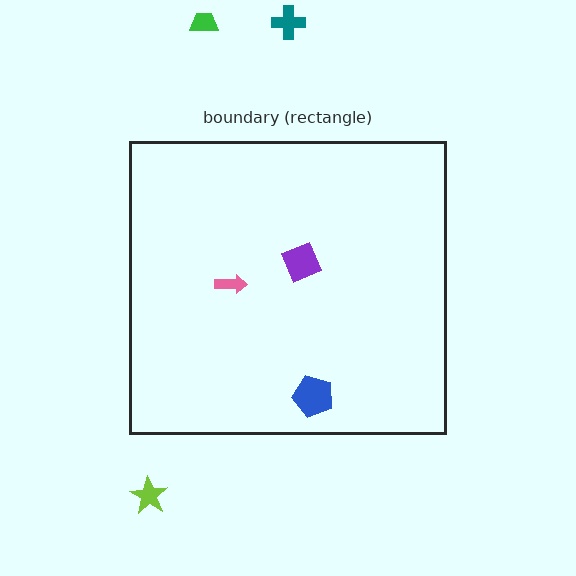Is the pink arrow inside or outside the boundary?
Inside.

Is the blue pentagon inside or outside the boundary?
Inside.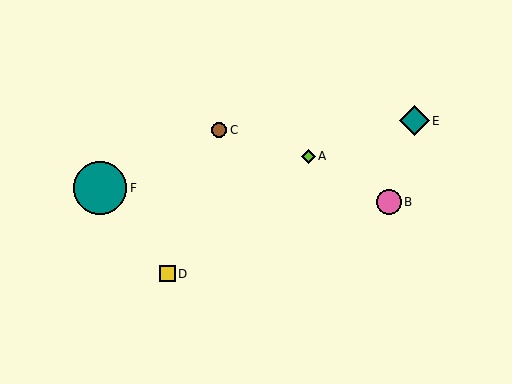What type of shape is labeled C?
Shape C is a brown circle.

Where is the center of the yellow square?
The center of the yellow square is at (167, 273).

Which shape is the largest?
The teal circle (labeled F) is the largest.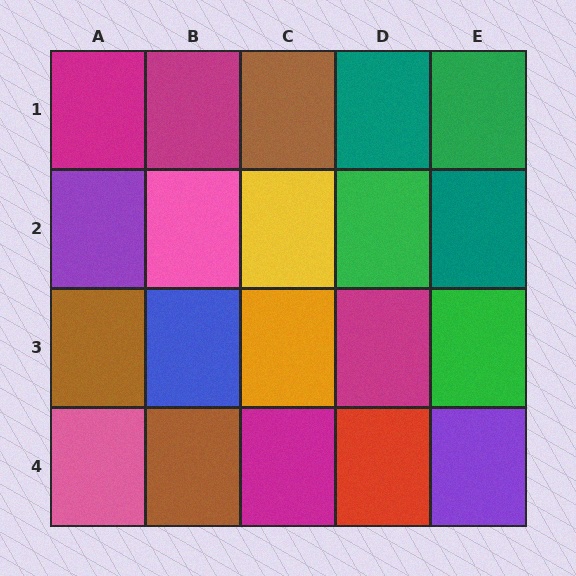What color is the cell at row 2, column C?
Yellow.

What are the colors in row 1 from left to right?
Magenta, magenta, brown, teal, green.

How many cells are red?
1 cell is red.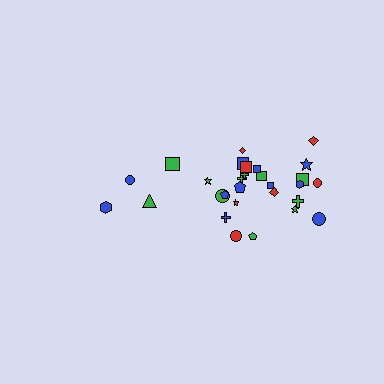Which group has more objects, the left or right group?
The right group.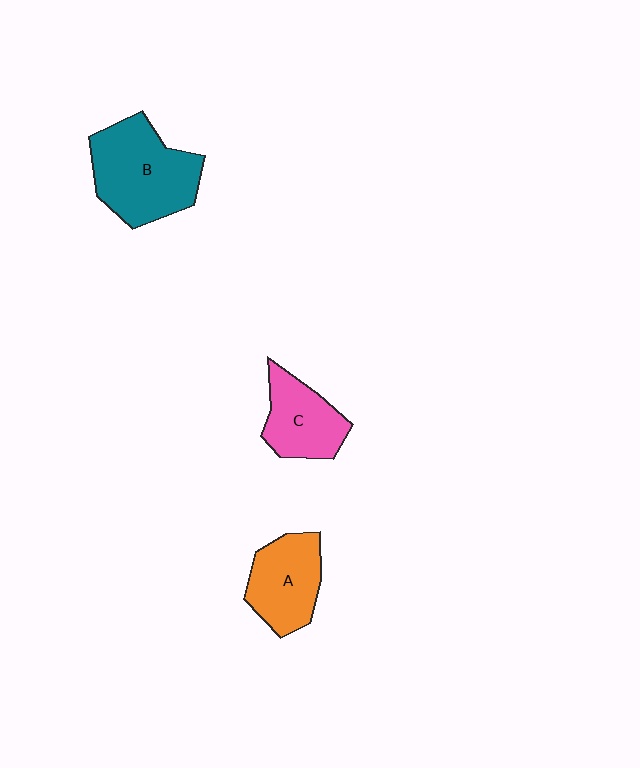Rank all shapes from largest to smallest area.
From largest to smallest: B (teal), A (orange), C (pink).